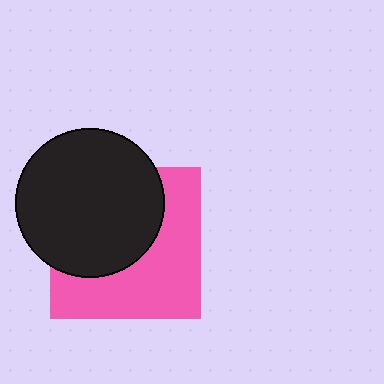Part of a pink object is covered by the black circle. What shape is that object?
It is a square.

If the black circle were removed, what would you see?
You would see the complete pink square.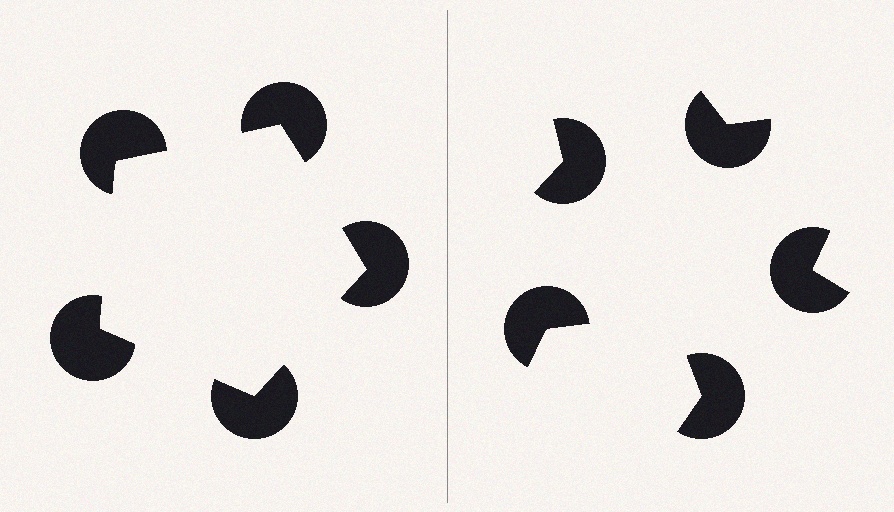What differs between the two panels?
The pac-man discs are positioned identically on both sides; only the wedge orientations differ. On the left they align to a pentagon; on the right they are misaligned.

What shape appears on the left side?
An illusory pentagon.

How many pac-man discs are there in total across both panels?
10 — 5 on each side.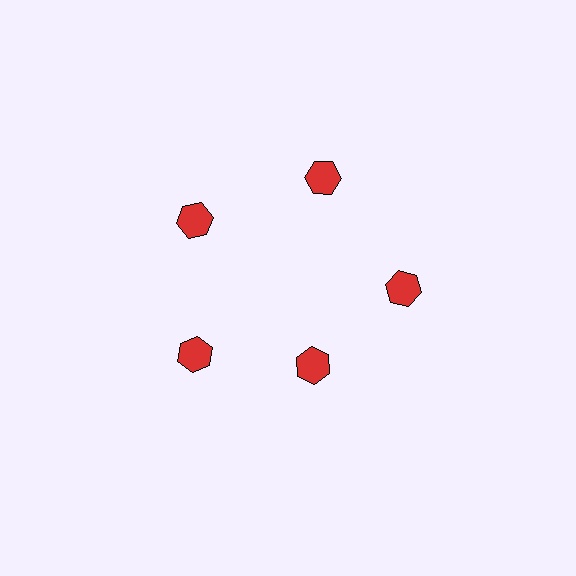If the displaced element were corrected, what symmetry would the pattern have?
It would have 5-fold rotational symmetry — the pattern would map onto itself every 72 degrees.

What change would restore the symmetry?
The symmetry would be restored by moving it outward, back onto the ring so that all 5 hexagons sit at equal angles and equal distance from the center.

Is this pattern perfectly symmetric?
No. The 5 red hexagons are arranged in a ring, but one element near the 5 o'clock position is pulled inward toward the center, breaking the 5-fold rotational symmetry.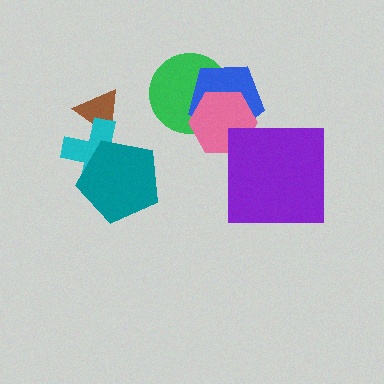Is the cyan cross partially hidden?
Yes, it is partially covered by another shape.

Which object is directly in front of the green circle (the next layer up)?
The blue pentagon is directly in front of the green circle.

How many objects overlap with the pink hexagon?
2 objects overlap with the pink hexagon.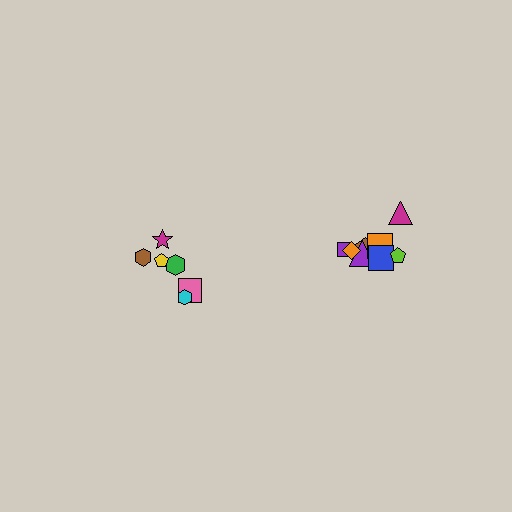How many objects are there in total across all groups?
There are 14 objects.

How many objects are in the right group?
There are 8 objects.